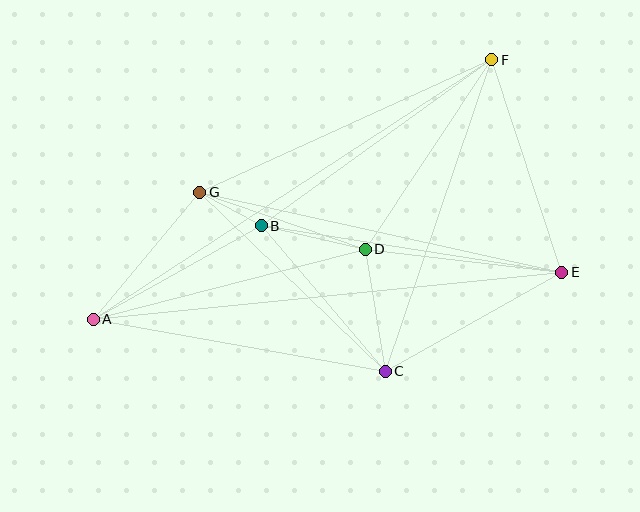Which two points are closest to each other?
Points B and G are closest to each other.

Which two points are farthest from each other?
Points A and F are farthest from each other.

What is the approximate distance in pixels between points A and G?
The distance between A and G is approximately 166 pixels.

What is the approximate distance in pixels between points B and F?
The distance between B and F is approximately 284 pixels.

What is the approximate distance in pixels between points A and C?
The distance between A and C is approximately 296 pixels.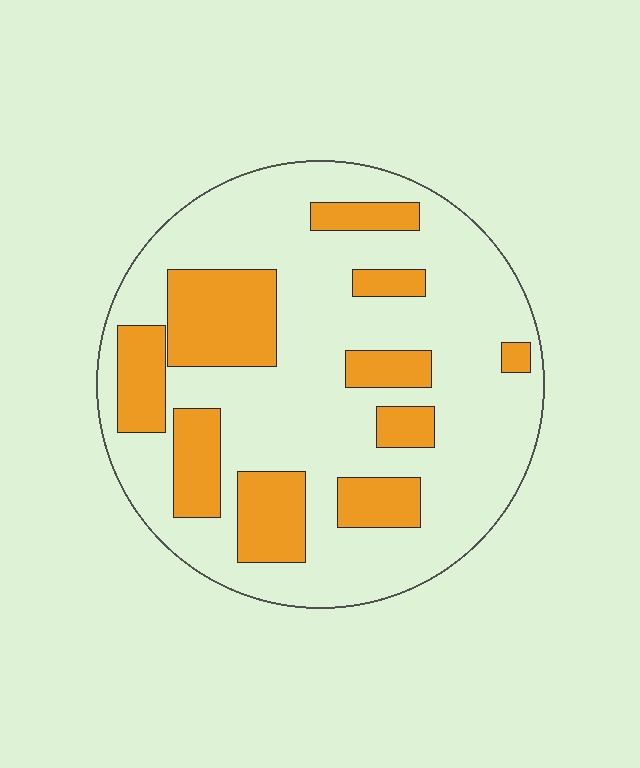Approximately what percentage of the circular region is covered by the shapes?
Approximately 30%.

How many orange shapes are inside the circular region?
10.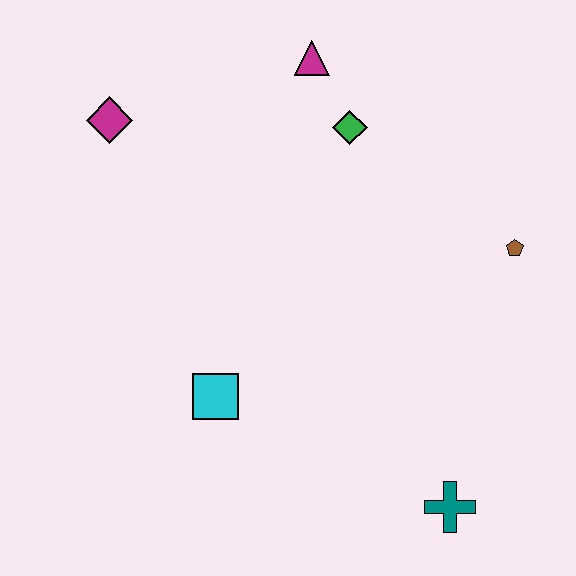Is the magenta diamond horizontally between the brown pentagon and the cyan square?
No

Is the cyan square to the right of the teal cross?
No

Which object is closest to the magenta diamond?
The magenta triangle is closest to the magenta diamond.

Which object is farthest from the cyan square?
The magenta triangle is farthest from the cyan square.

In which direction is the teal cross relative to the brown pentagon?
The teal cross is below the brown pentagon.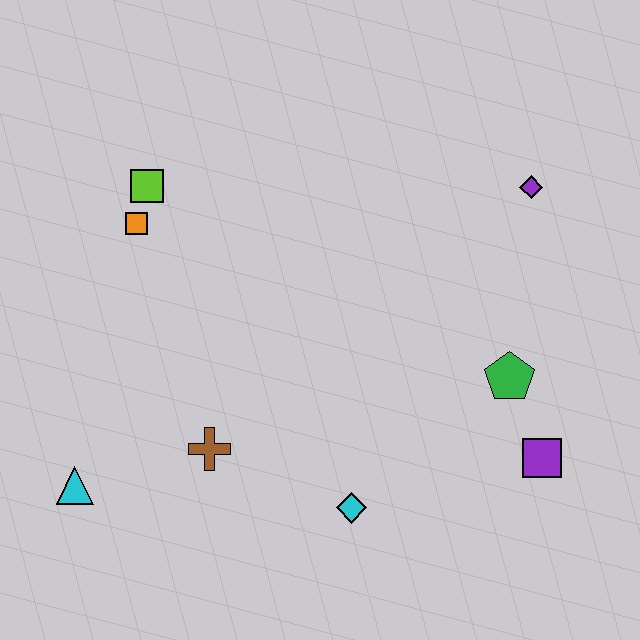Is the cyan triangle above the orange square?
No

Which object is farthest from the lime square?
The purple square is farthest from the lime square.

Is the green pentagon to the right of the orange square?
Yes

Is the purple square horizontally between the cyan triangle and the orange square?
No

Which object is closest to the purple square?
The green pentagon is closest to the purple square.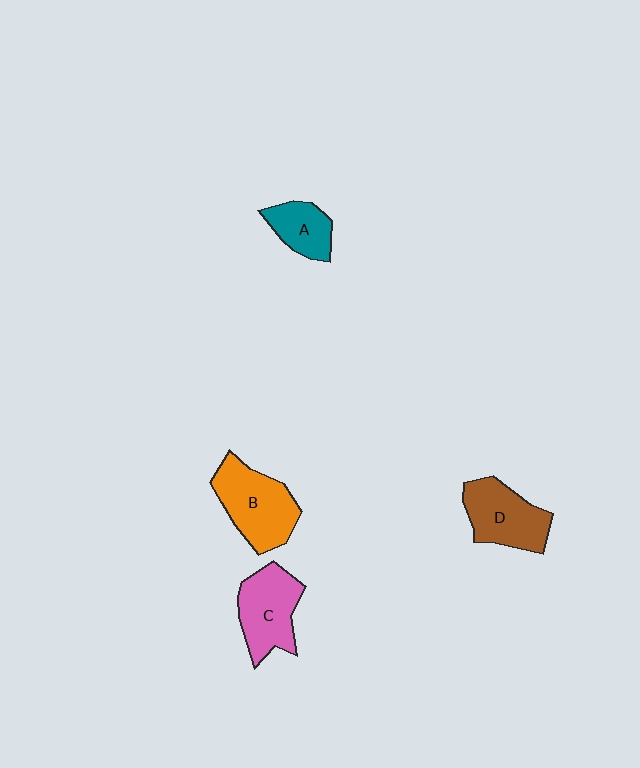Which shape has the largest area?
Shape B (orange).